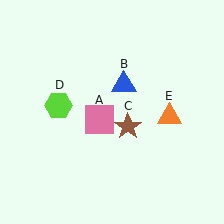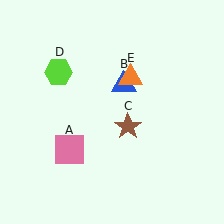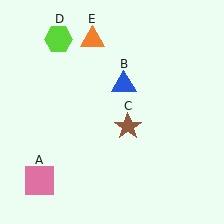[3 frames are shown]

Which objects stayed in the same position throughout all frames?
Blue triangle (object B) and brown star (object C) remained stationary.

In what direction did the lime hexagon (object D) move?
The lime hexagon (object D) moved up.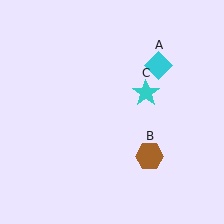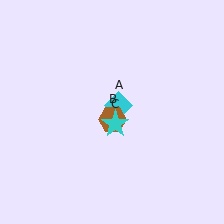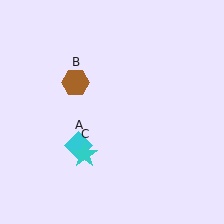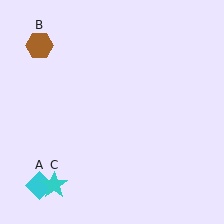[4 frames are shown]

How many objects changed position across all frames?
3 objects changed position: cyan diamond (object A), brown hexagon (object B), cyan star (object C).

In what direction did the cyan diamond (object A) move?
The cyan diamond (object A) moved down and to the left.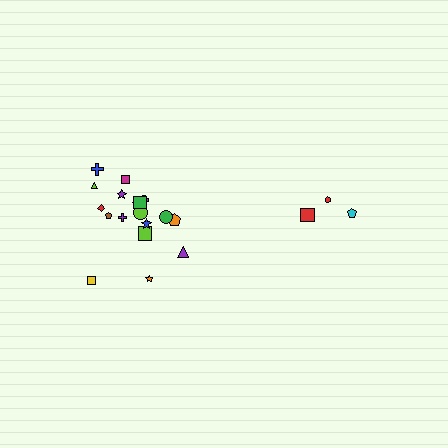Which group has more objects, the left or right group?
The left group.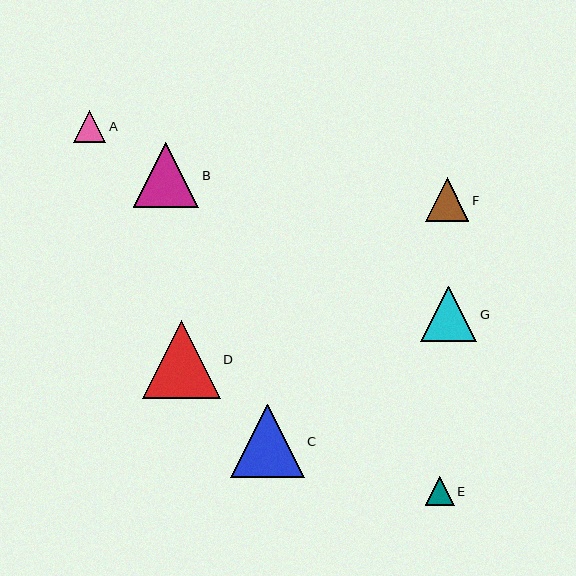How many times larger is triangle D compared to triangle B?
Triangle D is approximately 1.2 times the size of triangle B.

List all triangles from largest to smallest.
From largest to smallest: D, C, B, G, F, A, E.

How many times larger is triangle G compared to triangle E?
Triangle G is approximately 1.9 times the size of triangle E.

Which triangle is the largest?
Triangle D is the largest with a size of approximately 78 pixels.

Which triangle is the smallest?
Triangle E is the smallest with a size of approximately 29 pixels.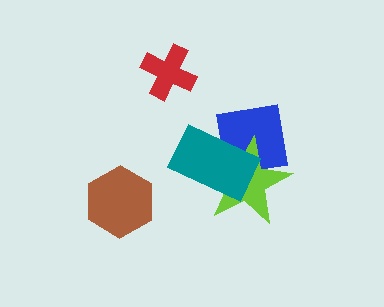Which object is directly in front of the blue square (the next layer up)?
The lime star is directly in front of the blue square.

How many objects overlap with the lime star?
2 objects overlap with the lime star.